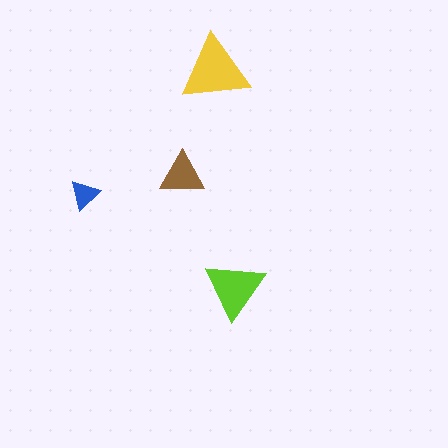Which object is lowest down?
The lime triangle is bottommost.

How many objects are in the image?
There are 4 objects in the image.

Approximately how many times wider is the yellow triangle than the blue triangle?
About 2.5 times wider.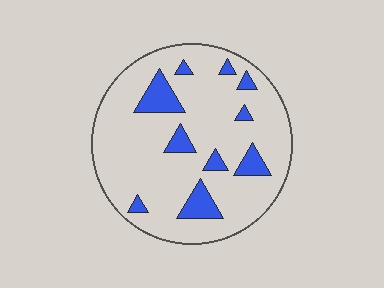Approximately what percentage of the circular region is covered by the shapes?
Approximately 15%.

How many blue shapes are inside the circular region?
10.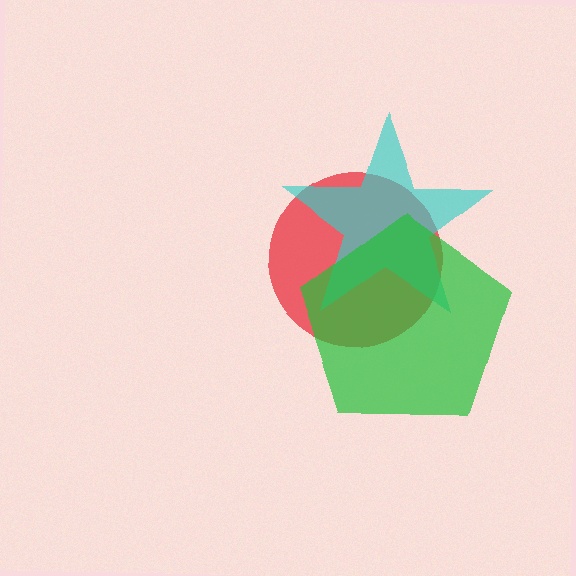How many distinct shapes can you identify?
There are 3 distinct shapes: a red circle, a cyan star, a green pentagon.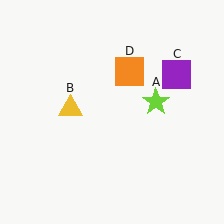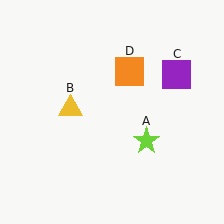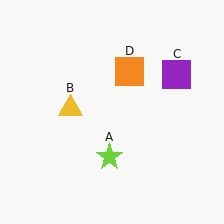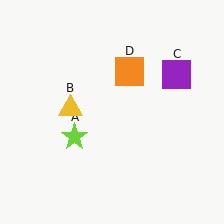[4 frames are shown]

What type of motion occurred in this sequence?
The lime star (object A) rotated clockwise around the center of the scene.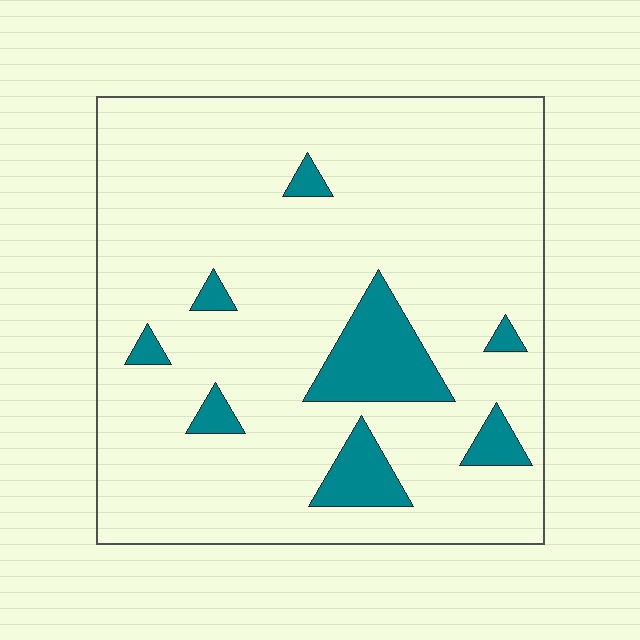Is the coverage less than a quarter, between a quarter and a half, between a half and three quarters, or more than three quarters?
Less than a quarter.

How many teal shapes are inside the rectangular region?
8.